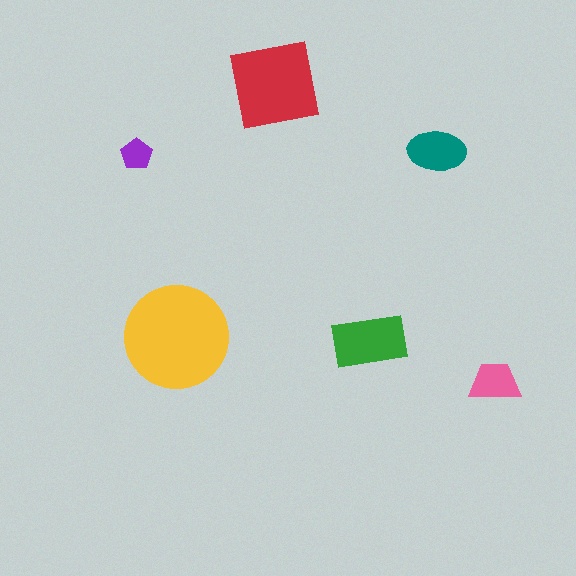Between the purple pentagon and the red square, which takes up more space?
The red square.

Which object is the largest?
The yellow circle.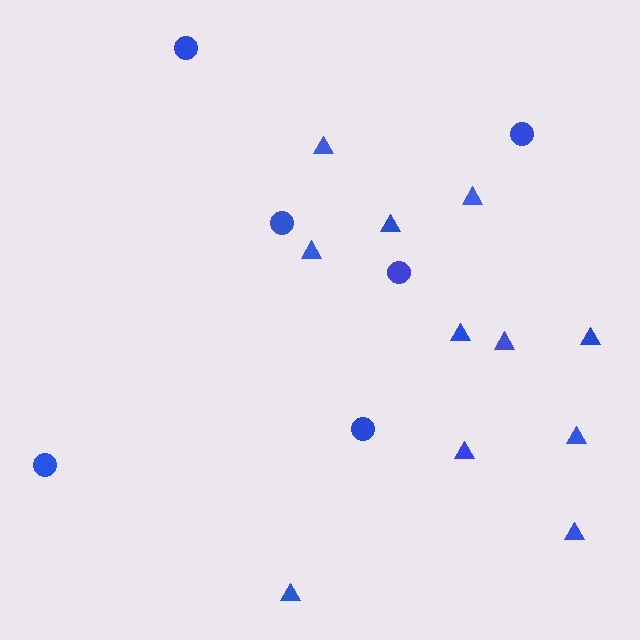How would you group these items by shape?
There are 2 groups: one group of circles (6) and one group of triangles (11).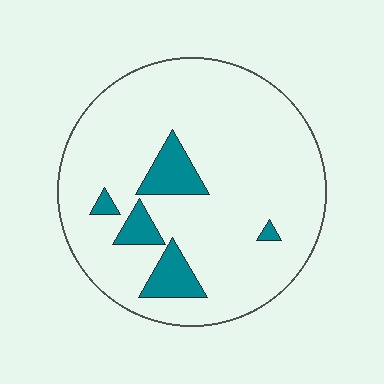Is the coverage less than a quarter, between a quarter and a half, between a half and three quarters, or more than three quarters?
Less than a quarter.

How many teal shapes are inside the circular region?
5.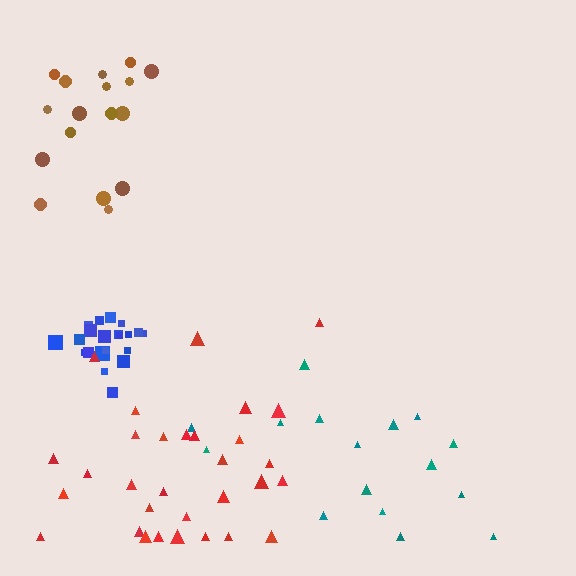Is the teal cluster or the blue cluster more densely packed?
Blue.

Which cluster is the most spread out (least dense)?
Teal.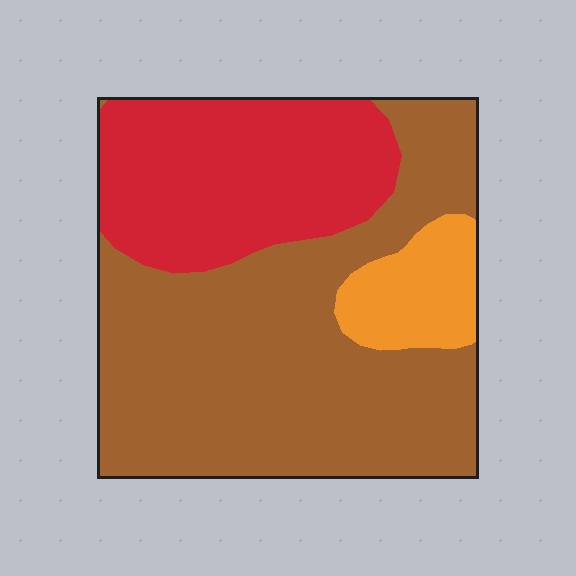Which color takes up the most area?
Brown, at roughly 60%.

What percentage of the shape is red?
Red covers around 30% of the shape.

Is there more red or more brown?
Brown.